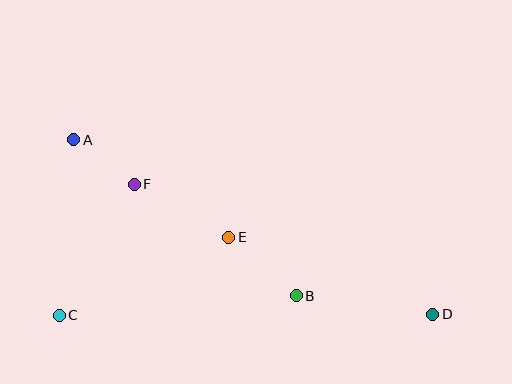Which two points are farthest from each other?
Points A and D are farthest from each other.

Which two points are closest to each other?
Points A and F are closest to each other.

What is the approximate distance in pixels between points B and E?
The distance between B and E is approximately 89 pixels.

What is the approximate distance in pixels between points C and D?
The distance between C and D is approximately 374 pixels.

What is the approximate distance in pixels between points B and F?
The distance between B and F is approximately 197 pixels.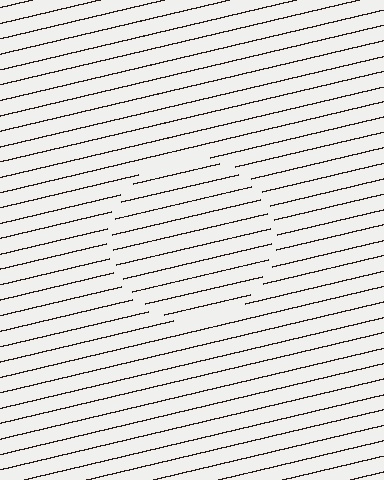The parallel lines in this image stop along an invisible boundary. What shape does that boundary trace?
An illusory circle. The interior of the shape contains the same grating, shifted by half a period — the contour is defined by the phase discontinuity where line-ends from the inner and outer gratings abut.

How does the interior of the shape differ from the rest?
The interior of the shape contains the same grating, shifted by half a period — the contour is defined by the phase discontinuity where line-ends from the inner and outer gratings abut.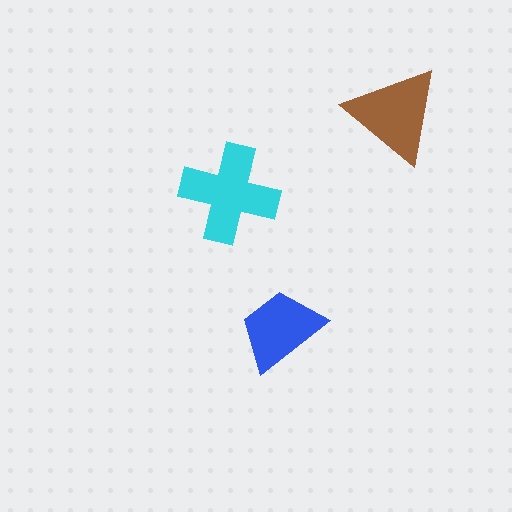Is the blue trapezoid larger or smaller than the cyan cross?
Smaller.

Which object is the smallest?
The blue trapezoid.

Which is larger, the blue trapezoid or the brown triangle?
The brown triangle.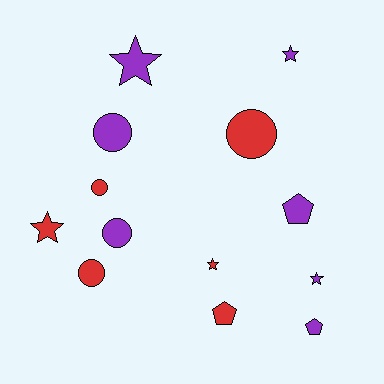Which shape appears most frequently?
Circle, with 5 objects.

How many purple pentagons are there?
There are 2 purple pentagons.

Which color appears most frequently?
Purple, with 7 objects.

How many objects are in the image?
There are 13 objects.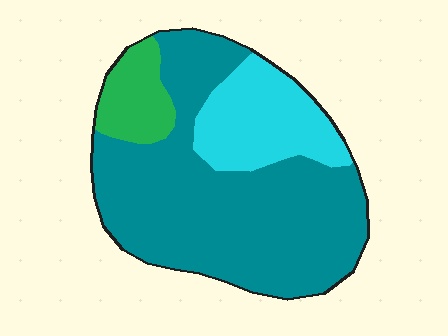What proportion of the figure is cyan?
Cyan covers roughly 20% of the figure.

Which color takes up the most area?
Teal, at roughly 70%.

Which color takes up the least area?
Green, at roughly 10%.